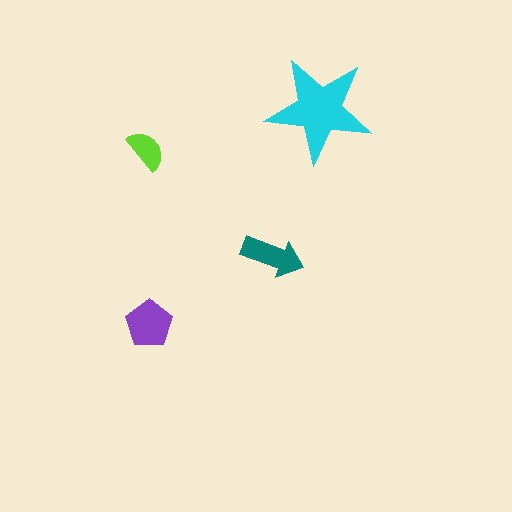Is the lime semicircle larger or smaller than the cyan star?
Smaller.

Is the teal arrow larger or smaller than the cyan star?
Smaller.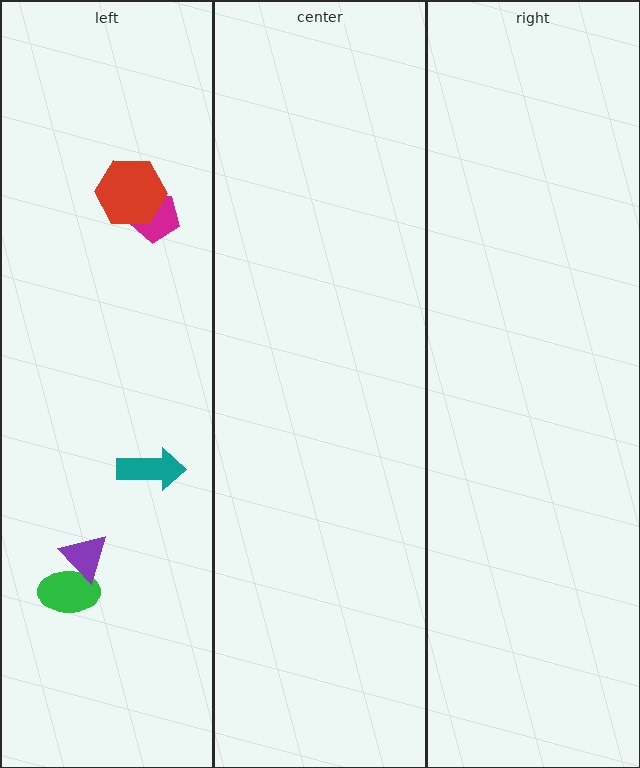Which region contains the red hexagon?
The left region.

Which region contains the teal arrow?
The left region.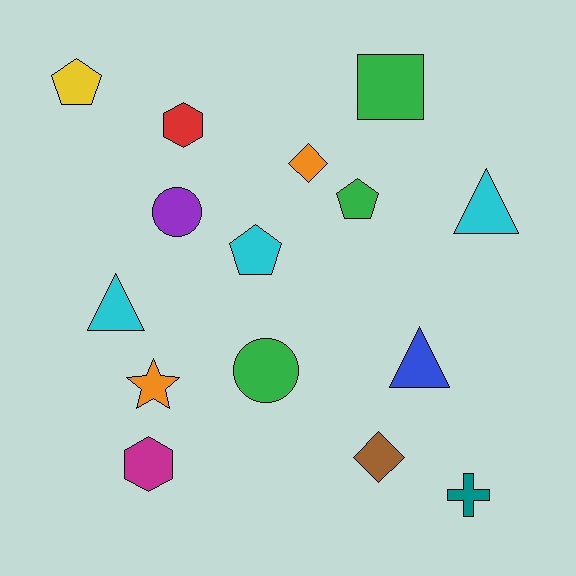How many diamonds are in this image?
There are 2 diamonds.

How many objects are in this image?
There are 15 objects.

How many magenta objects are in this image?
There is 1 magenta object.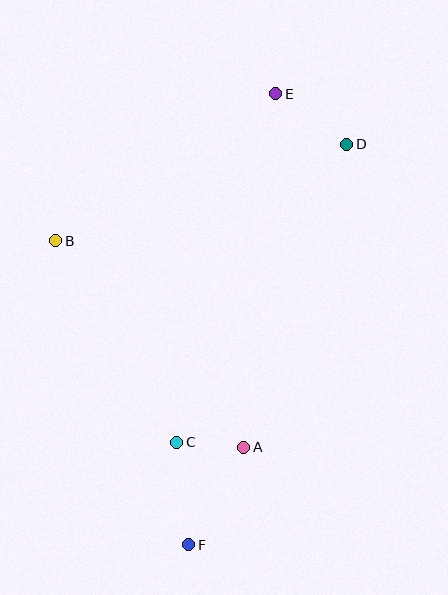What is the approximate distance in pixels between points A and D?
The distance between A and D is approximately 320 pixels.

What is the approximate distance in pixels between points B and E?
The distance between B and E is approximately 265 pixels.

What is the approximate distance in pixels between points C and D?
The distance between C and D is approximately 343 pixels.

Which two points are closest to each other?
Points A and C are closest to each other.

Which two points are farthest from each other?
Points E and F are farthest from each other.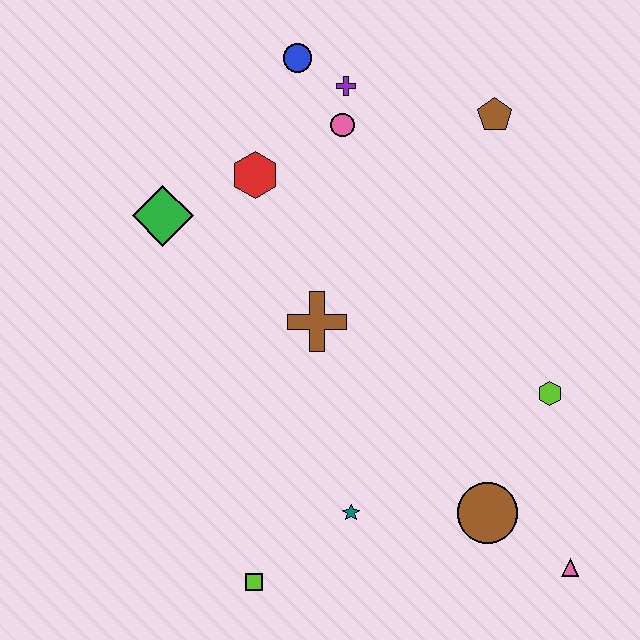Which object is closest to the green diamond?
The red hexagon is closest to the green diamond.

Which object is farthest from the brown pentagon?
The lime square is farthest from the brown pentagon.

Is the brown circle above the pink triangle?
Yes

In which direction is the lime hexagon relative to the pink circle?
The lime hexagon is below the pink circle.